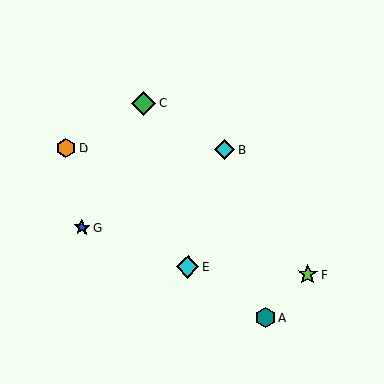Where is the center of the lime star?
The center of the lime star is at (308, 274).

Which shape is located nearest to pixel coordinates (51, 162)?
The orange hexagon (labeled D) at (66, 148) is nearest to that location.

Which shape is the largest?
The green diamond (labeled C) is the largest.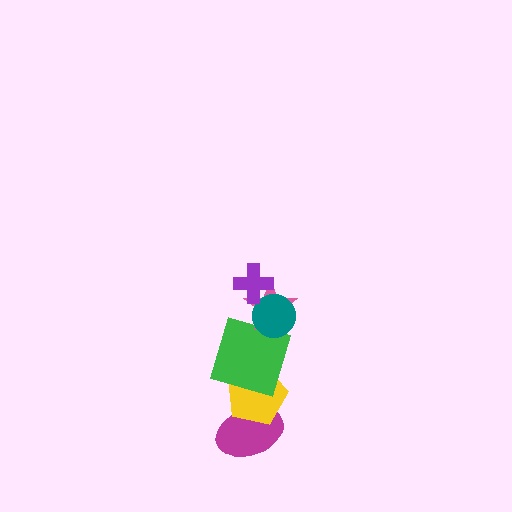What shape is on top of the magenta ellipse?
The yellow pentagon is on top of the magenta ellipse.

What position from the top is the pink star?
The pink star is 3rd from the top.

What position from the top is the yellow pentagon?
The yellow pentagon is 5th from the top.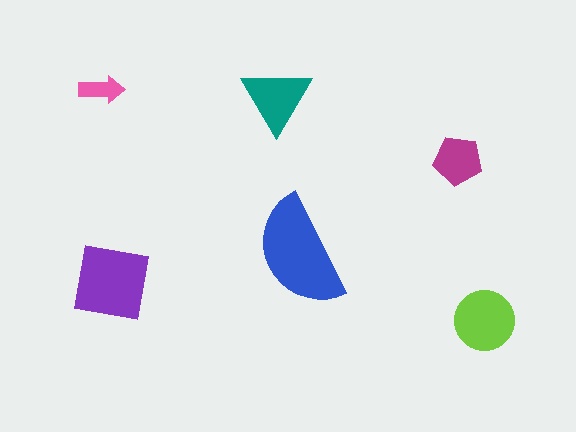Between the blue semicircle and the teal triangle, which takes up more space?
The blue semicircle.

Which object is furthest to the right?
The lime circle is rightmost.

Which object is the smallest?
The pink arrow.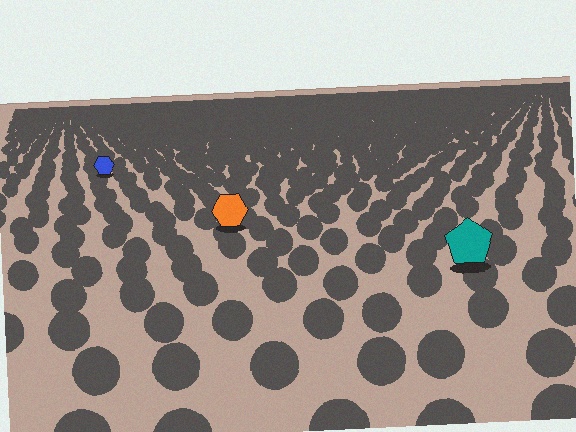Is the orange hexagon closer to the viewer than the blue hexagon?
Yes. The orange hexagon is closer — you can tell from the texture gradient: the ground texture is coarser near it.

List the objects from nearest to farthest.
From nearest to farthest: the teal pentagon, the orange hexagon, the blue hexagon.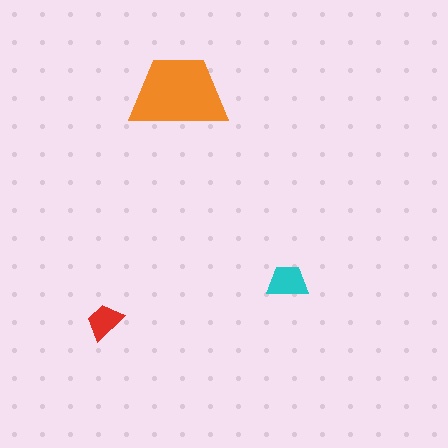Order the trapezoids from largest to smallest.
the orange one, the cyan one, the red one.